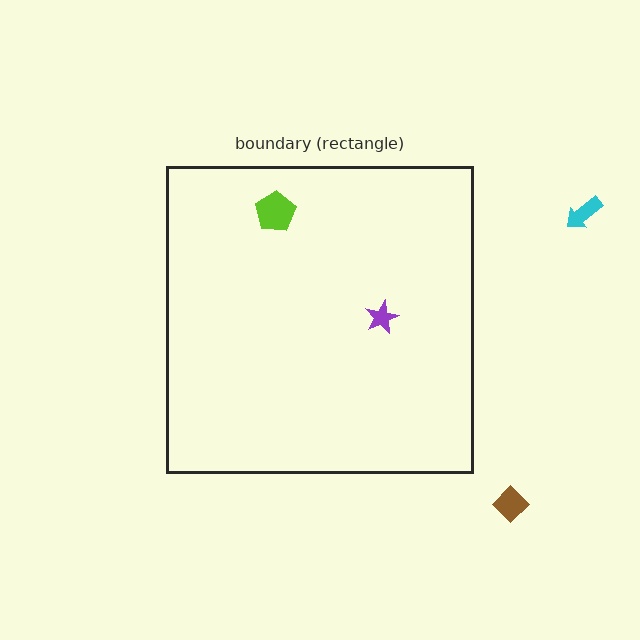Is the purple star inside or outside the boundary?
Inside.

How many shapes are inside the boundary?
2 inside, 2 outside.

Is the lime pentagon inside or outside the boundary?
Inside.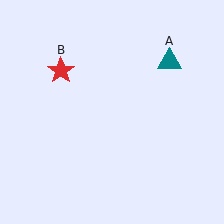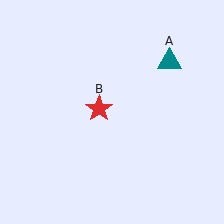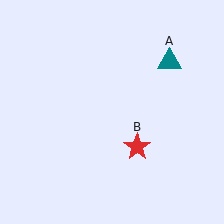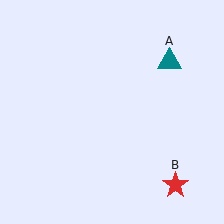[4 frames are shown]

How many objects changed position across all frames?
1 object changed position: red star (object B).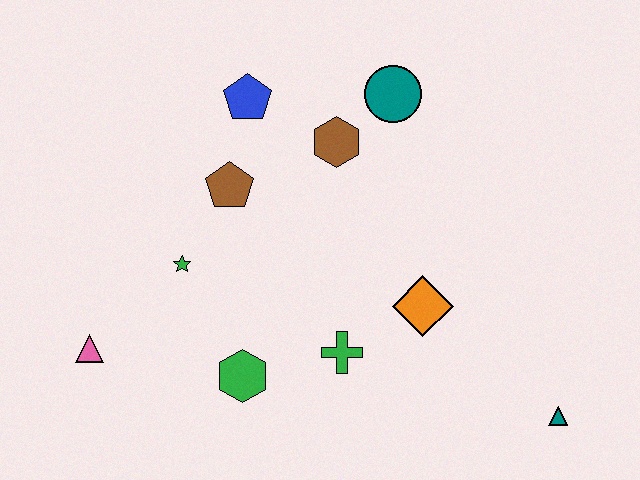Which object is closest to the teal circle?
The brown hexagon is closest to the teal circle.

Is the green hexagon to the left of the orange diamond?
Yes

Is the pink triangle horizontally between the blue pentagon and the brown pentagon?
No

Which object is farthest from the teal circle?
The pink triangle is farthest from the teal circle.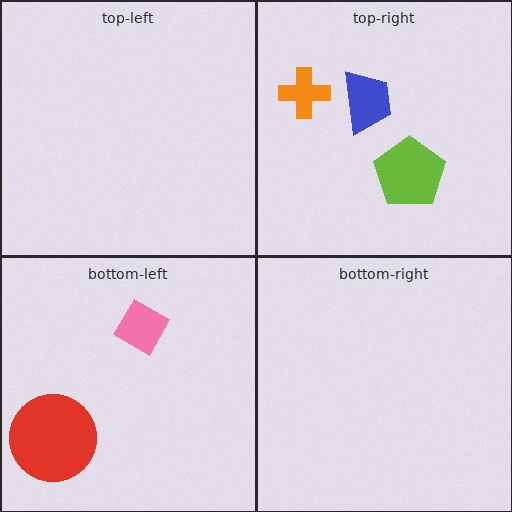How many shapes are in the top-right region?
3.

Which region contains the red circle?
The bottom-left region.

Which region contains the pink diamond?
The bottom-left region.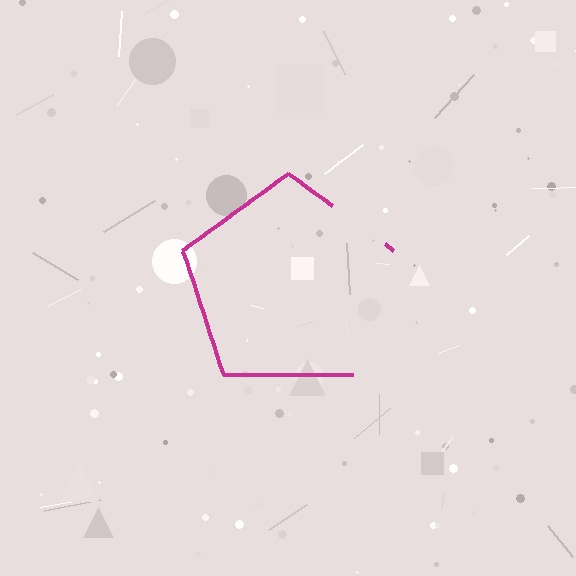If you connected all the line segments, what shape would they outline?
They would outline a pentagon.